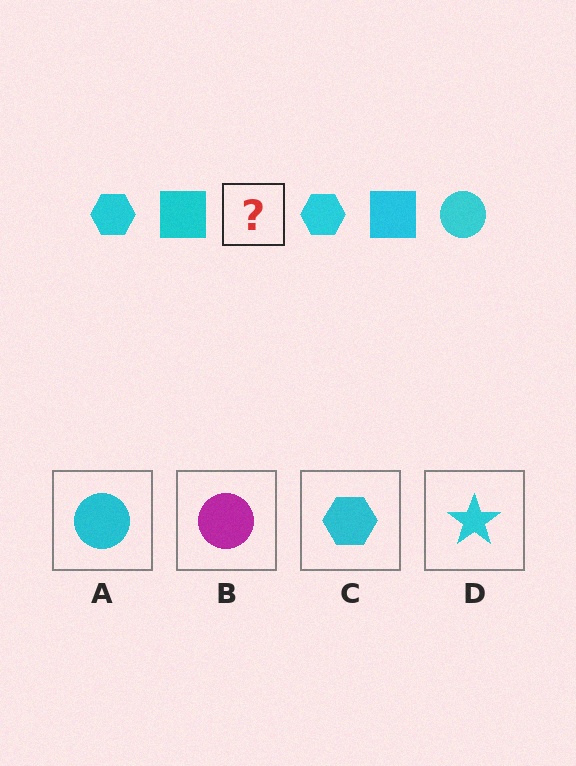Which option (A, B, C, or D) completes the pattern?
A.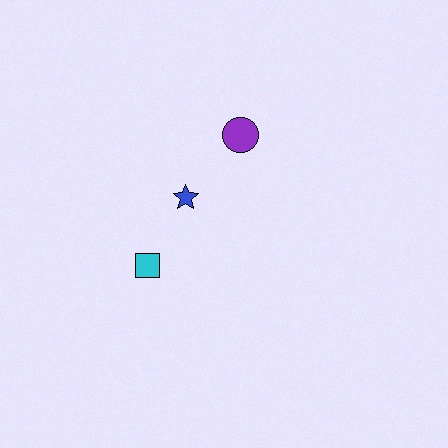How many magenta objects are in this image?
There are no magenta objects.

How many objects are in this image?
There are 3 objects.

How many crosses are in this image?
There are no crosses.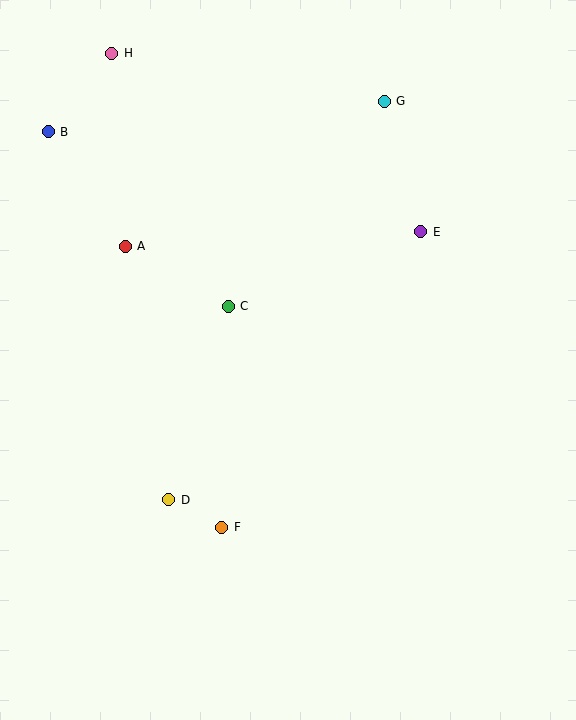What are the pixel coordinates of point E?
Point E is at (421, 232).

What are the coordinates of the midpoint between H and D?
The midpoint between H and D is at (140, 276).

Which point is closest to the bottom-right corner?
Point F is closest to the bottom-right corner.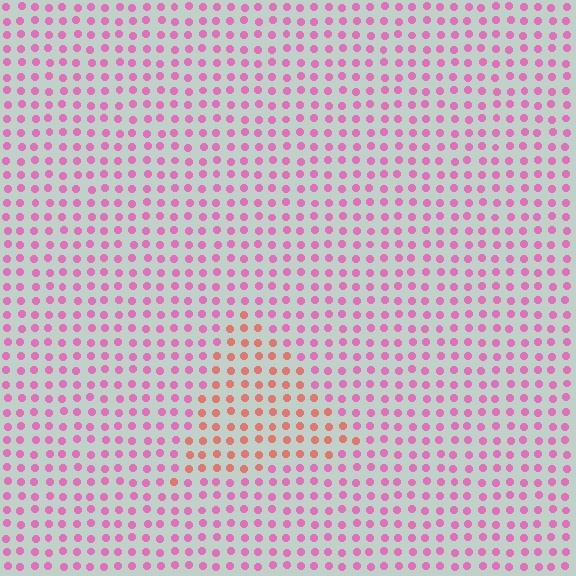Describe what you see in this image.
The image is filled with small pink elements in a uniform arrangement. A triangle-shaped region is visible where the elements are tinted to a slightly different hue, forming a subtle color boundary.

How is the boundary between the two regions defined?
The boundary is defined purely by a slight shift in hue (about 43 degrees). Spacing, size, and orientation are identical on both sides.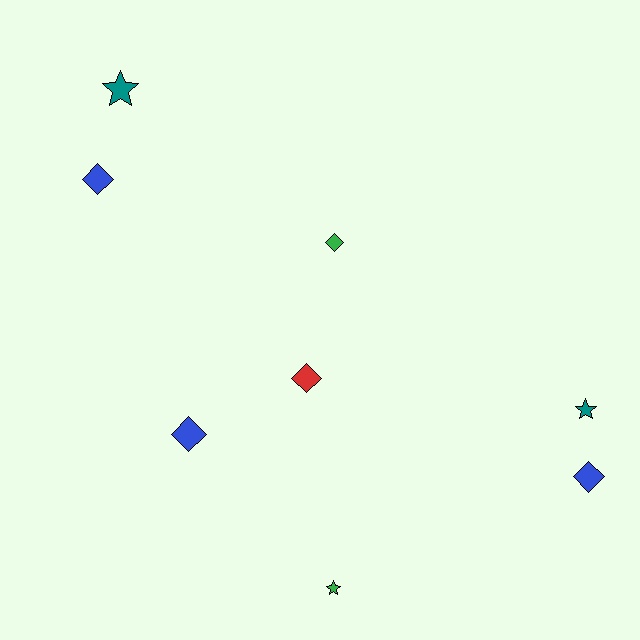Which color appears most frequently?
Blue, with 3 objects.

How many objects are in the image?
There are 8 objects.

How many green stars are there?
There is 1 green star.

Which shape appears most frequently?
Diamond, with 5 objects.